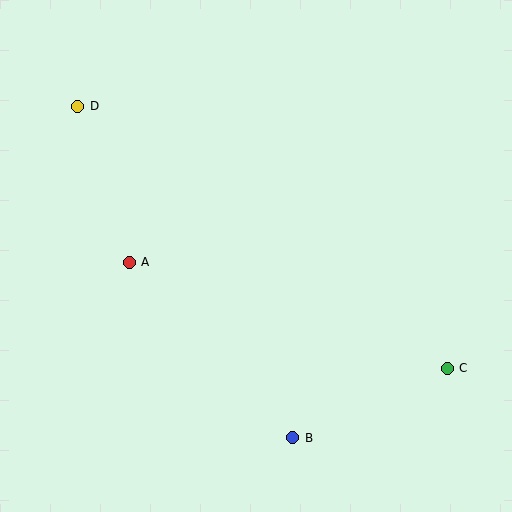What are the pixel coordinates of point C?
Point C is at (447, 368).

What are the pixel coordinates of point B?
Point B is at (293, 438).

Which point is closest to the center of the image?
Point A at (129, 262) is closest to the center.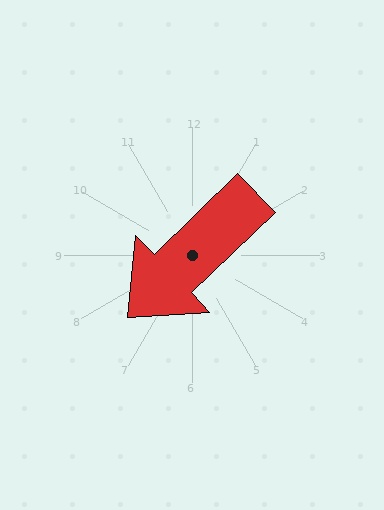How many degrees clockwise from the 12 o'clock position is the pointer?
Approximately 226 degrees.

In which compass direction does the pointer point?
Southwest.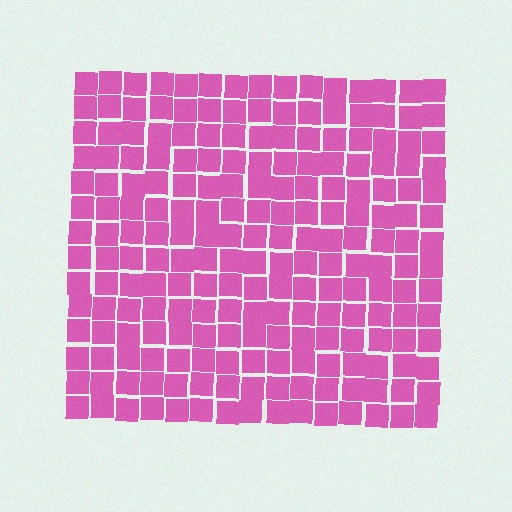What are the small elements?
The small elements are squares.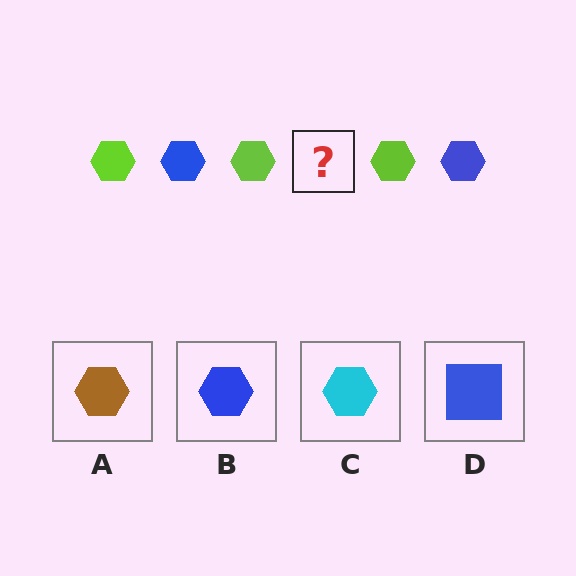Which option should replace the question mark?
Option B.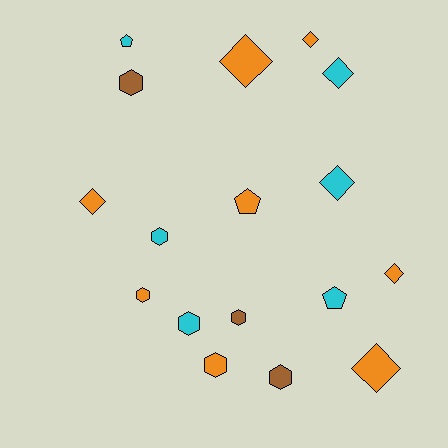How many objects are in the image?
There are 17 objects.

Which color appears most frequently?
Orange, with 8 objects.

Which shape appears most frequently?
Diamond, with 7 objects.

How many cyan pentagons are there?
There are 2 cyan pentagons.